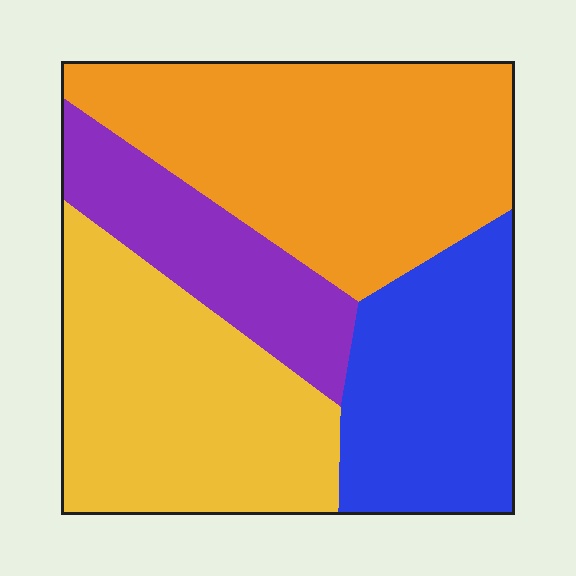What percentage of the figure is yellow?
Yellow takes up about one quarter (1/4) of the figure.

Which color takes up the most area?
Orange, at roughly 35%.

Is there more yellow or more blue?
Yellow.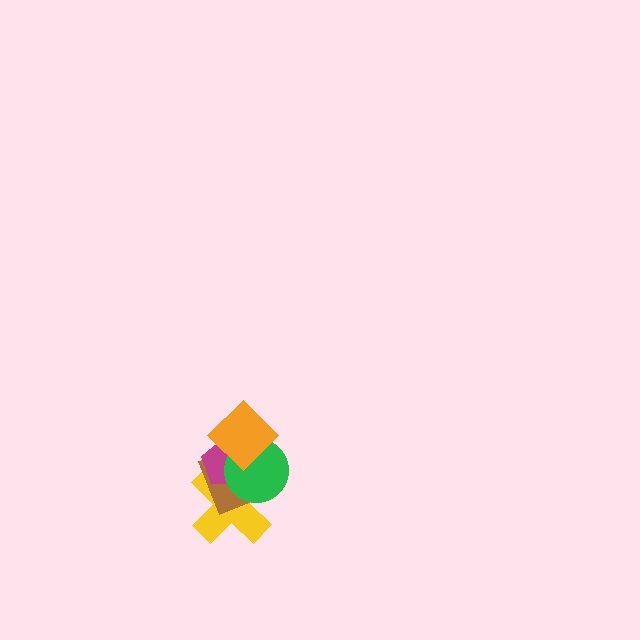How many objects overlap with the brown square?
4 objects overlap with the brown square.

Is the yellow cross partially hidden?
Yes, it is partially covered by another shape.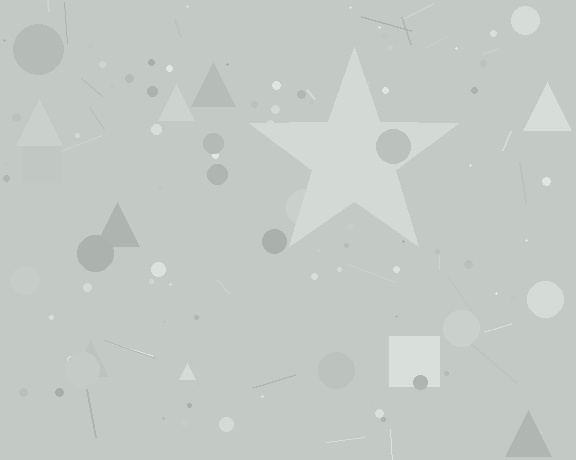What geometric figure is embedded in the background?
A star is embedded in the background.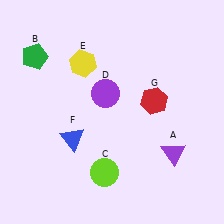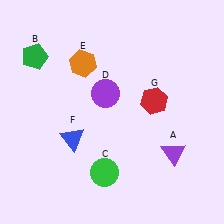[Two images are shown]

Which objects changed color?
C changed from lime to green. E changed from yellow to orange.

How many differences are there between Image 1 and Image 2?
There are 2 differences between the two images.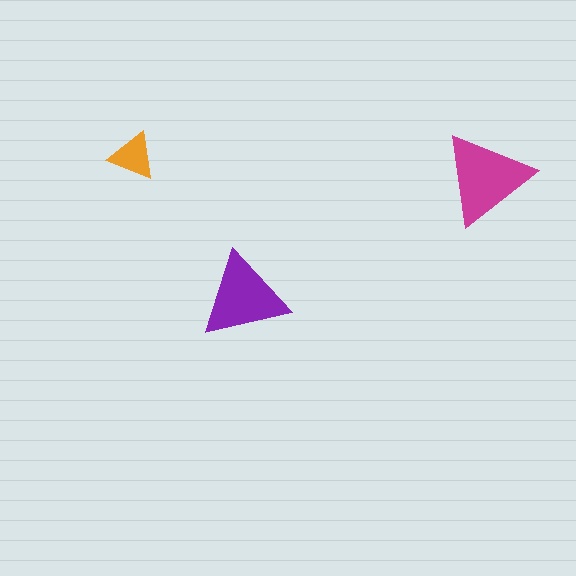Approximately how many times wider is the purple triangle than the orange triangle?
About 2 times wider.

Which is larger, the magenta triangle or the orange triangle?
The magenta one.